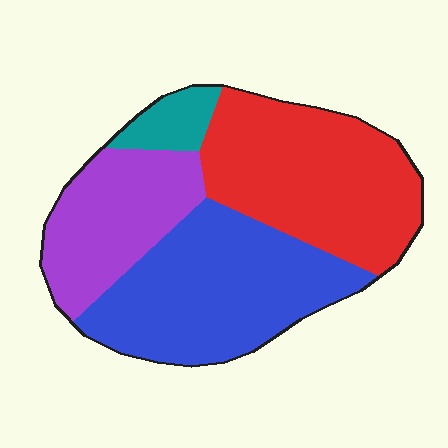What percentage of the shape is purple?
Purple covers 22% of the shape.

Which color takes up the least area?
Teal, at roughly 5%.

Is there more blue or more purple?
Blue.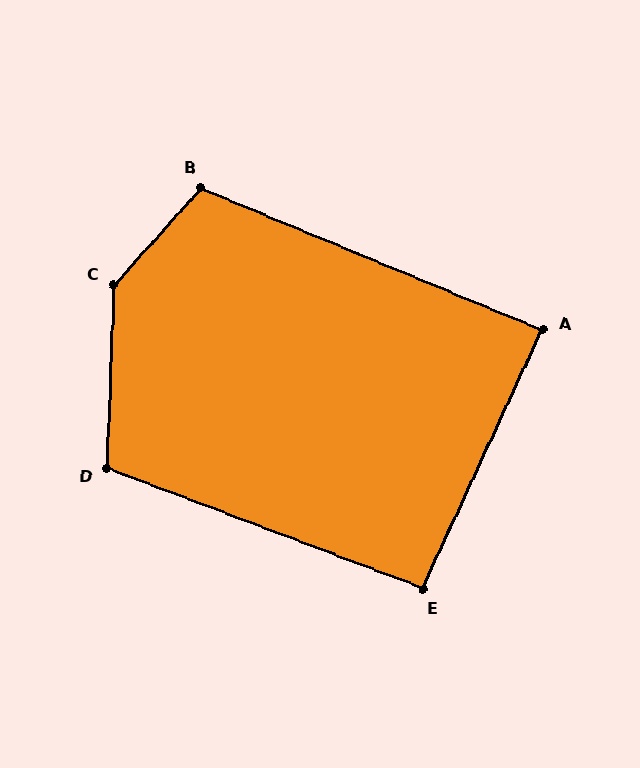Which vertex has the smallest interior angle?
A, at approximately 88 degrees.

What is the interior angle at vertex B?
Approximately 110 degrees (obtuse).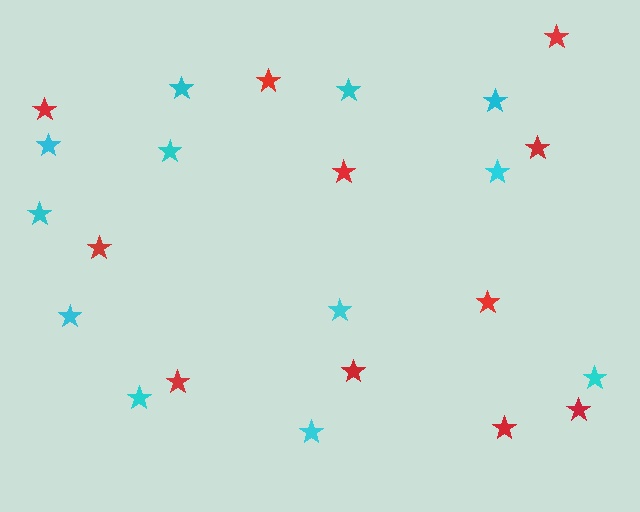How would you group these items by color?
There are 2 groups: one group of cyan stars (12) and one group of red stars (11).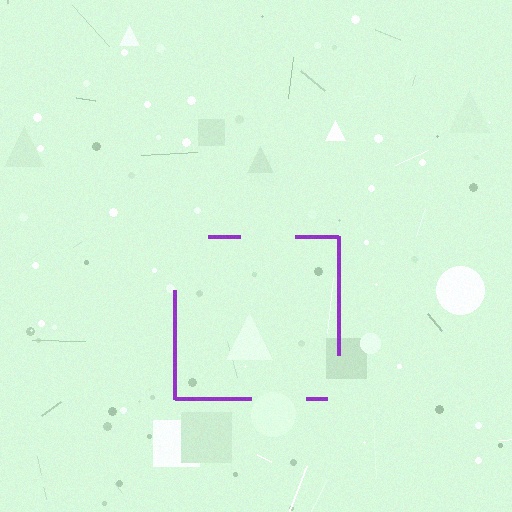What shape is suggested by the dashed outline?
The dashed outline suggests a square.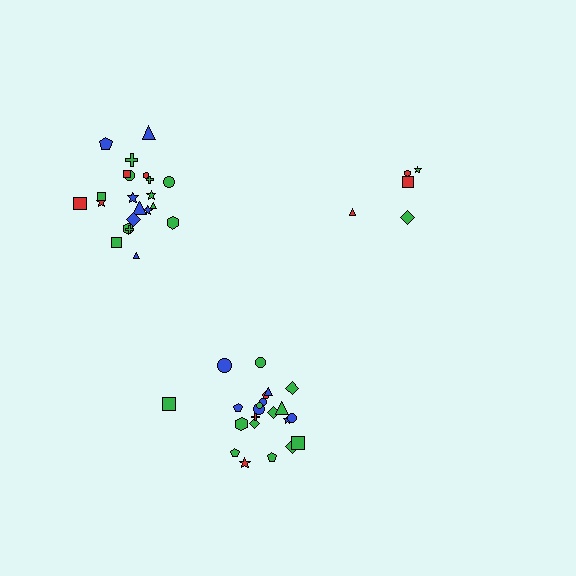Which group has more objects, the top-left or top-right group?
The top-left group.